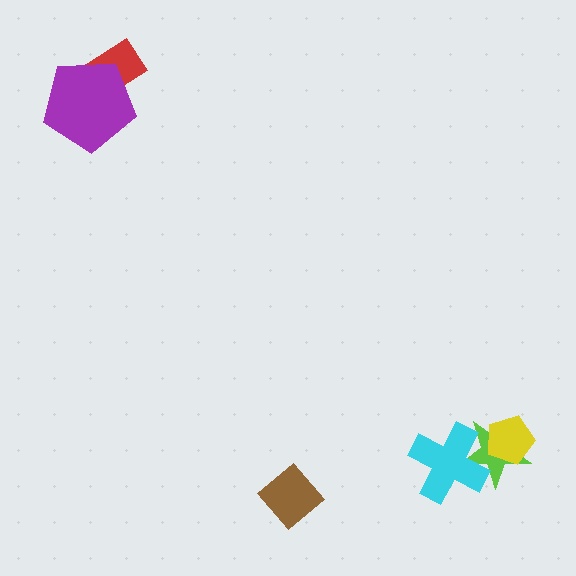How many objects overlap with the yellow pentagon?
1 object overlaps with the yellow pentagon.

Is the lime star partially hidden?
Yes, it is partially covered by another shape.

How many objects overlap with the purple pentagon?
1 object overlaps with the purple pentagon.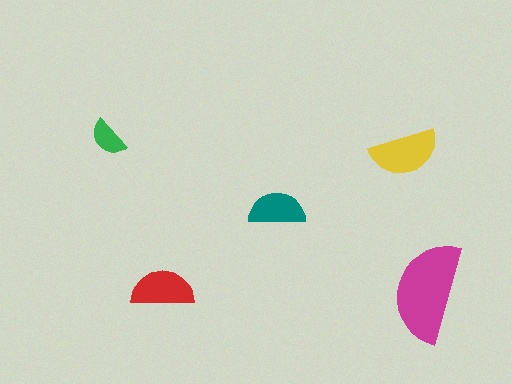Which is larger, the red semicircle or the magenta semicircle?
The magenta one.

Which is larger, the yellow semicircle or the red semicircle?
The yellow one.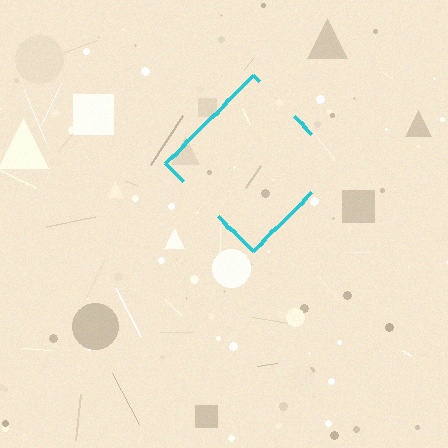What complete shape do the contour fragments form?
The contour fragments form a diamond.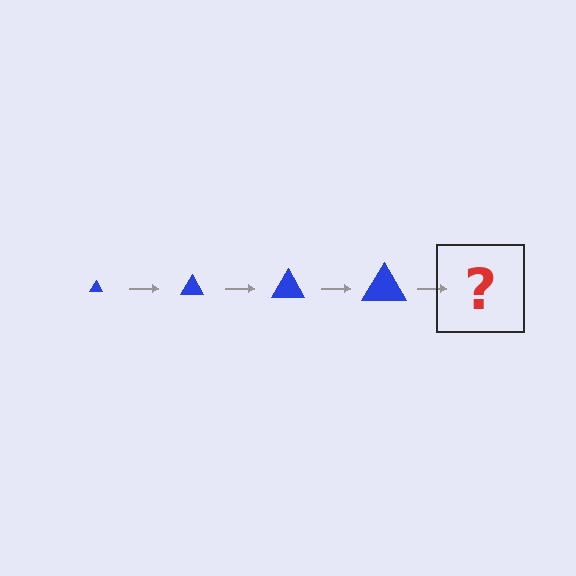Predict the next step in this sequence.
The next step is a blue triangle, larger than the previous one.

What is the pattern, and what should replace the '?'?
The pattern is that the triangle gets progressively larger each step. The '?' should be a blue triangle, larger than the previous one.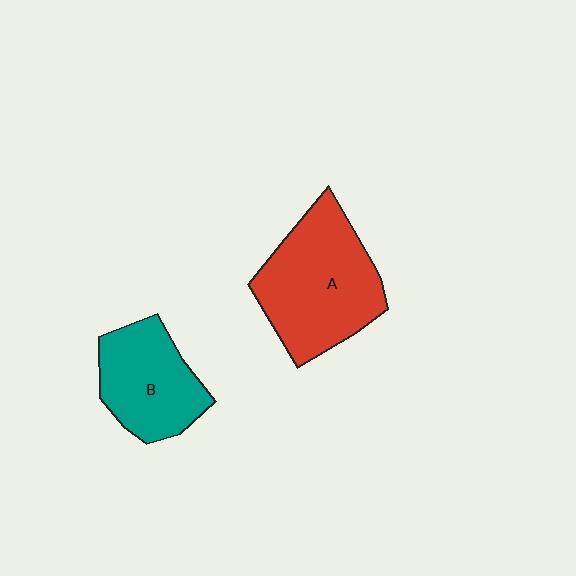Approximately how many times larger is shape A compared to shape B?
Approximately 1.4 times.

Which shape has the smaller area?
Shape B (teal).